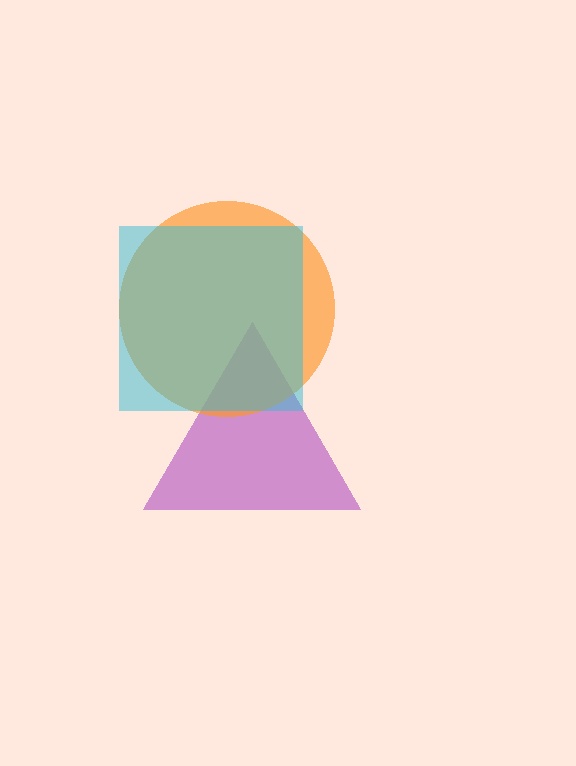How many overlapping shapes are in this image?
There are 3 overlapping shapes in the image.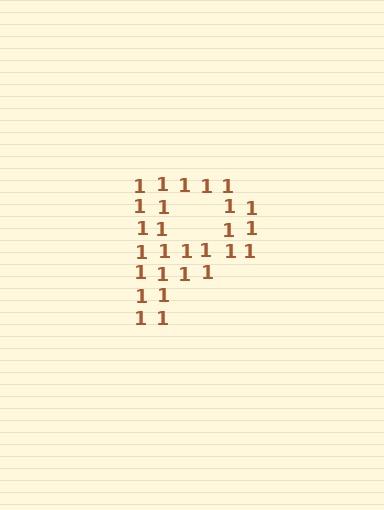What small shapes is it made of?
It is made of small digit 1's.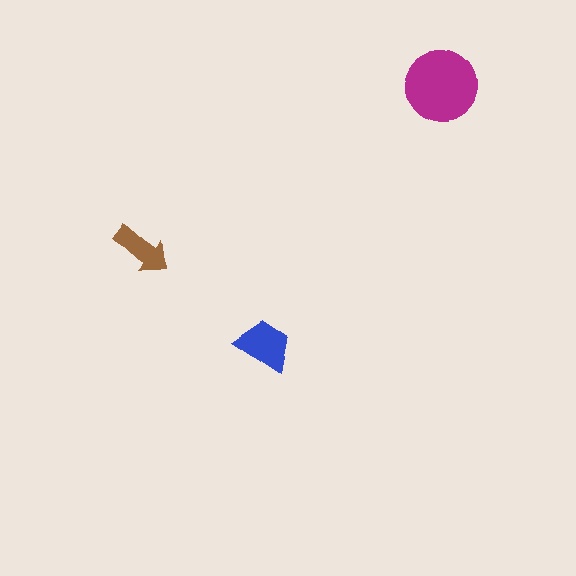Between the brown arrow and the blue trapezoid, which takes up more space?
The blue trapezoid.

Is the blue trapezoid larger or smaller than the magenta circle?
Smaller.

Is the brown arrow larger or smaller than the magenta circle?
Smaller.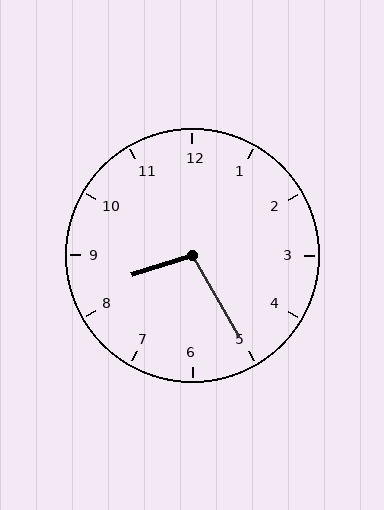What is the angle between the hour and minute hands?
Approximately 102 degrees.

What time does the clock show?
8:25.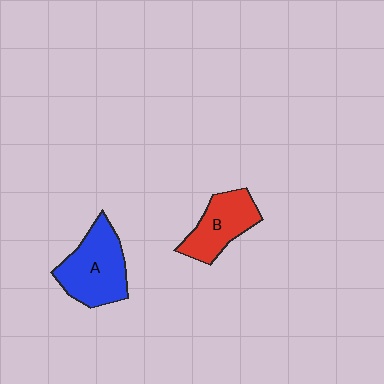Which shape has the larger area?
Shape A (blue).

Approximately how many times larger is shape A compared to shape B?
Approximately 1.3 times.